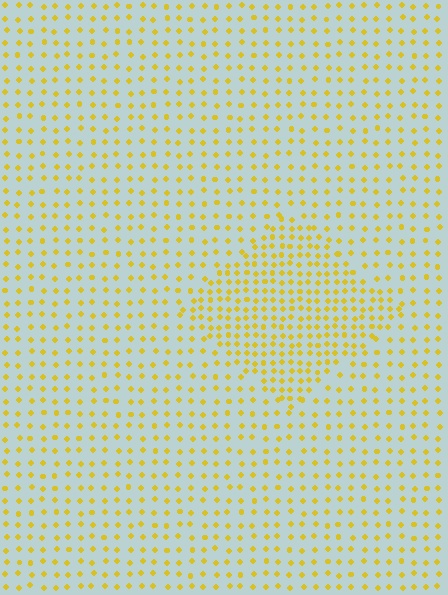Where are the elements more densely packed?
The elements are more densely packed inside the diamond boundary.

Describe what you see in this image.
The image contains small yellow elements arranged at two different densities. A diamond-shaped region is visible where the elements are more densely packed than the surrounding area.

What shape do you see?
I see a diamond.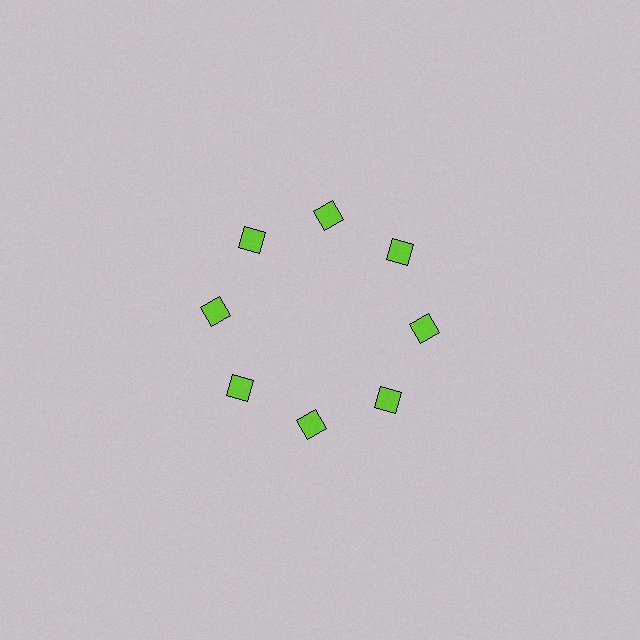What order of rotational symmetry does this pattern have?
This pattern has 8-fold rotational symmetry.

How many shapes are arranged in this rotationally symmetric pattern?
There are 8 shapes, arranged in 8 groups of 1.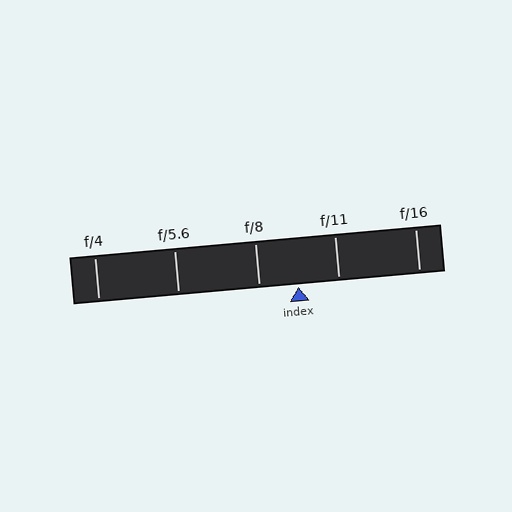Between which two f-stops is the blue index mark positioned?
The index mark is between f/8 and f/11.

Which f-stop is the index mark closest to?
The index mark is closest to f/8.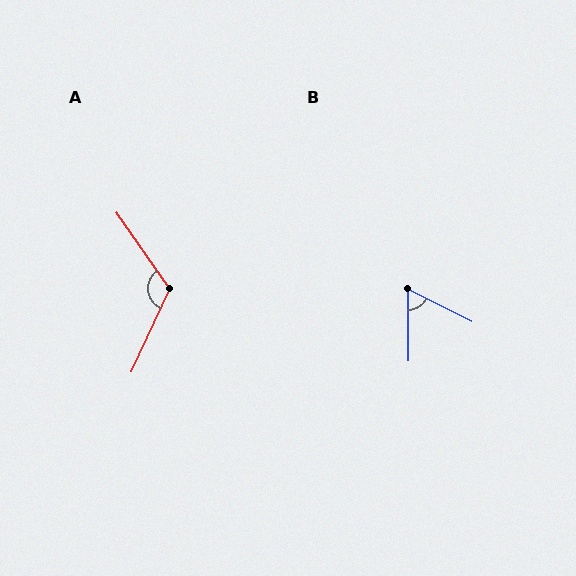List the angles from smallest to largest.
B (63°), A (120°).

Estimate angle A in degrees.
Approximately 120 degrees.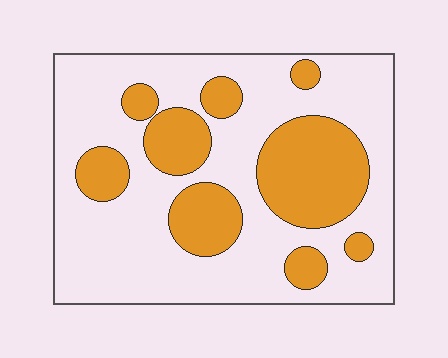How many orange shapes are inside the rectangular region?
9.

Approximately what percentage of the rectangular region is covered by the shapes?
Approximately 30%.